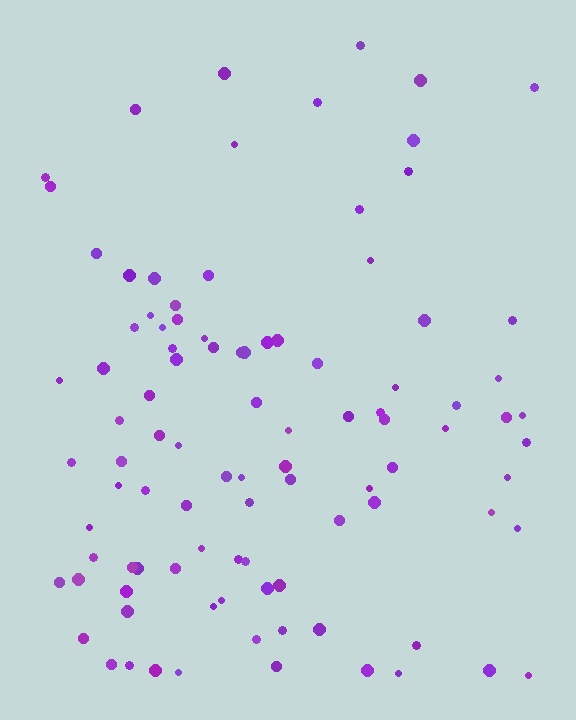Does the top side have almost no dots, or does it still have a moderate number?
Still a moderate number, just noticeably fewer than the bottom.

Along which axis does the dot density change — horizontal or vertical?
Vertical.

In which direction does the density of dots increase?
From top to bottom, with the bottom side densest.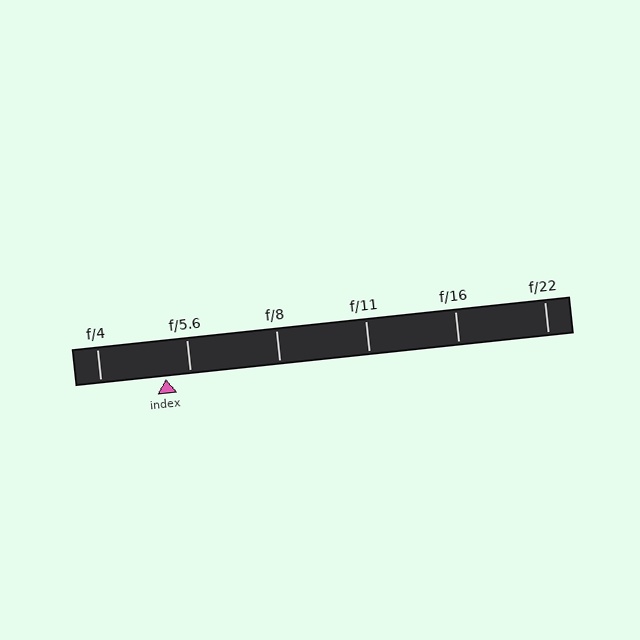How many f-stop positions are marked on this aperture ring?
There are 6 f-stop positions marked.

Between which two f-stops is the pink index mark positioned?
The index mark is between f/4 and f/5.6.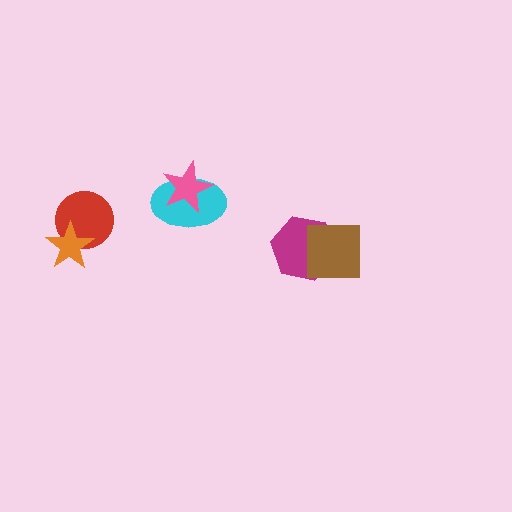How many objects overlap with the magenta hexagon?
1 object overlaps with the magenta hexagon.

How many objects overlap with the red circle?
1 object overlaps with the red circle.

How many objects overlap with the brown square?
1 object overlaps with the brown square.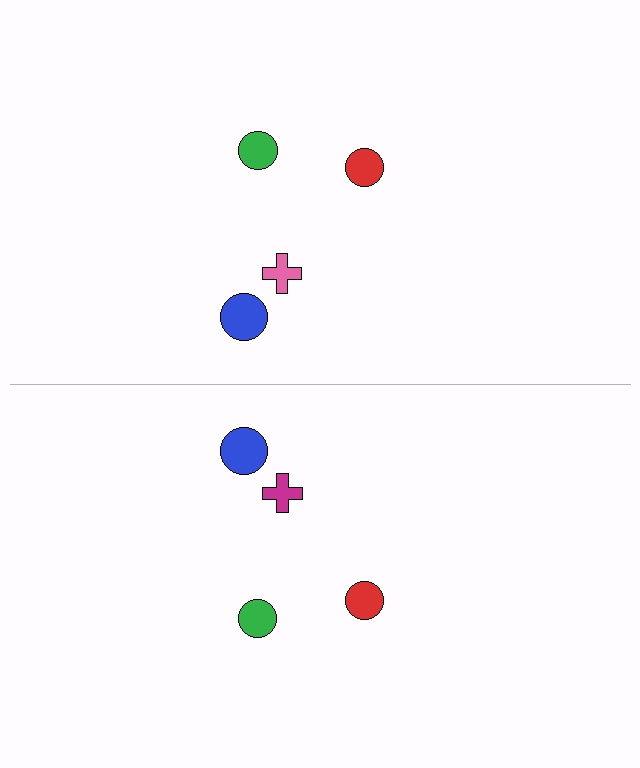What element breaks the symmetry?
The magenta cross on the bottom side breaks the symmetry — its mirror counterpart is pink.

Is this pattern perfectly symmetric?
No, the pattern is not perfectly symmetric. The magenta cross on the bottom side breaks the symmetry — its mirror counterpart is pink.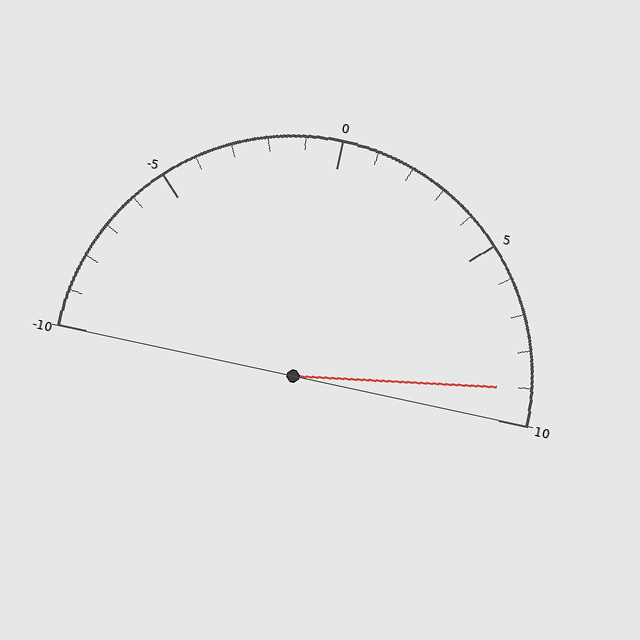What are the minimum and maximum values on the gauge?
The gauge ranges from -10 to 10.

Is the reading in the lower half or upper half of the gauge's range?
The reading is in the upper half of the range (-10 to 10).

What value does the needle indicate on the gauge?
The needle indicates approximately 9.